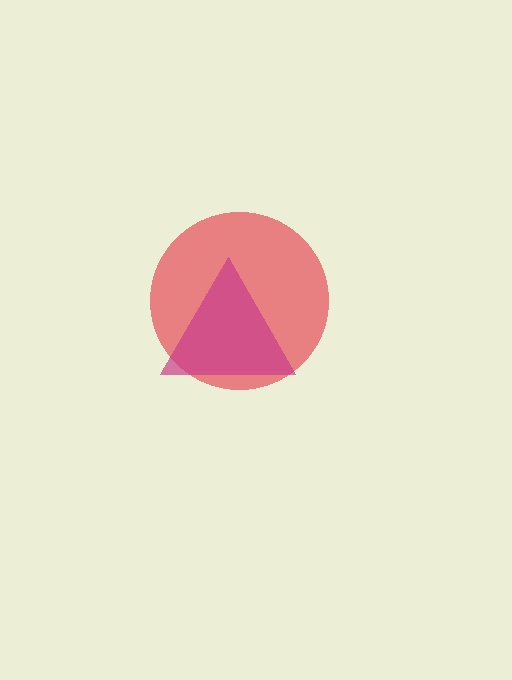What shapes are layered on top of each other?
The layered shapes are: a red circle, a magenta triangle.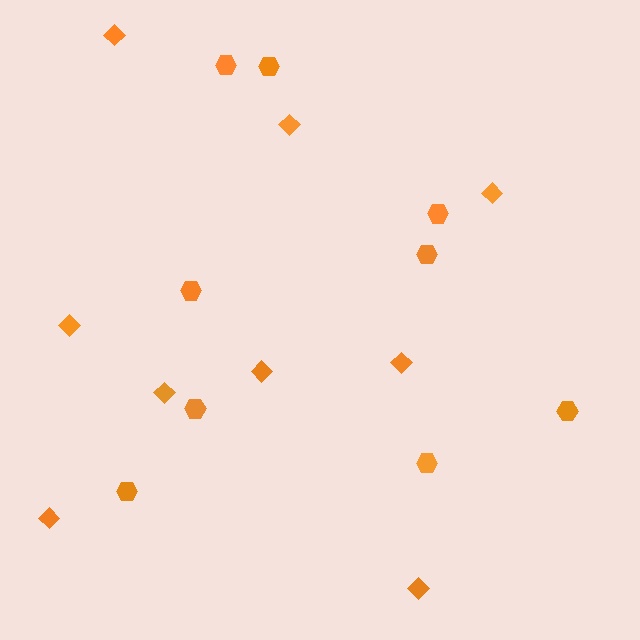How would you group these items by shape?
There are 2 groups: one group of diamonds (9) and one group of hexagons (9).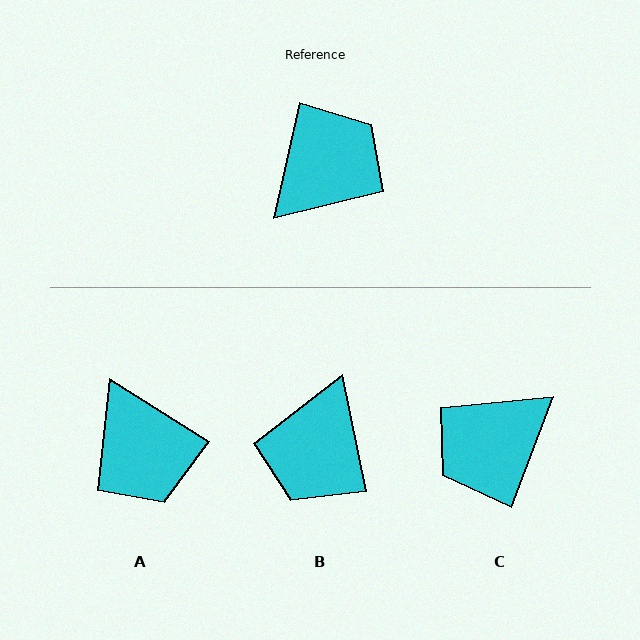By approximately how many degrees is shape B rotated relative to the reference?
Approximately 156 degrees clockwise.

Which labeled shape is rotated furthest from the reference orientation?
C, about 172 degrees away.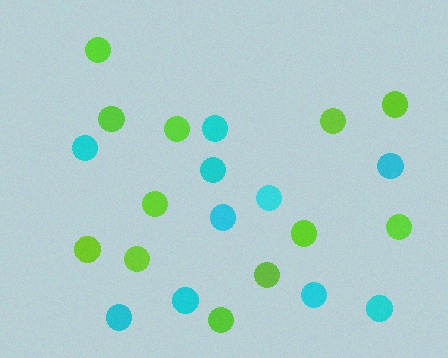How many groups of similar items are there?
There are 2 groups: one group of cyan circles (10) and one group of lime circles (12).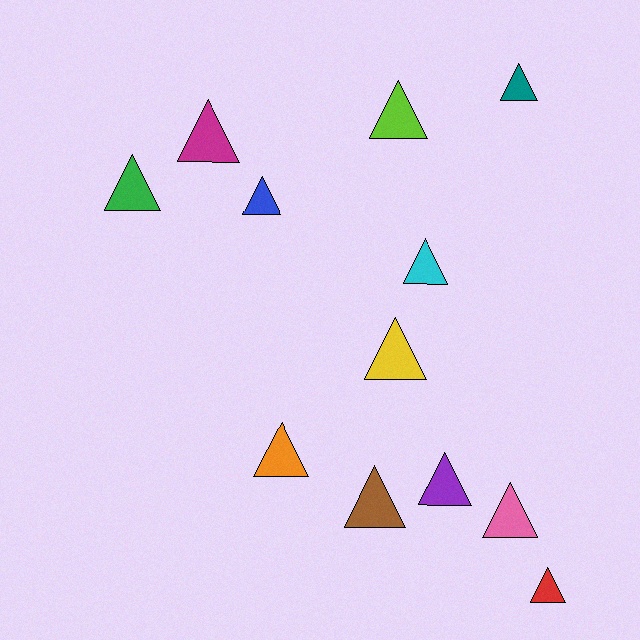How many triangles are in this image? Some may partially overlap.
There are 12 triangles.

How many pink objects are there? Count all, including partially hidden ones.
There is 1 pink object.